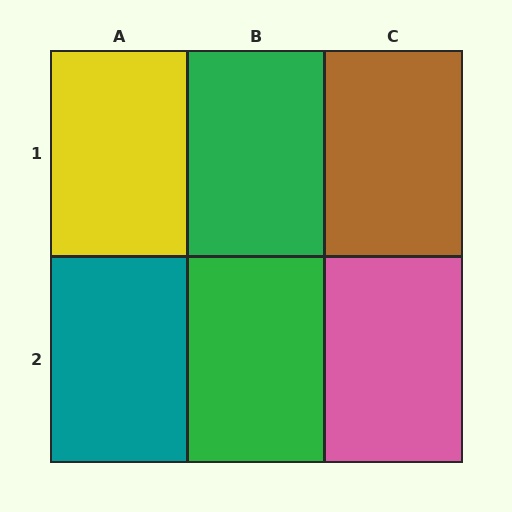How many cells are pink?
1 cell is pink.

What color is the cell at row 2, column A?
Teal.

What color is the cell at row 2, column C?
Pink.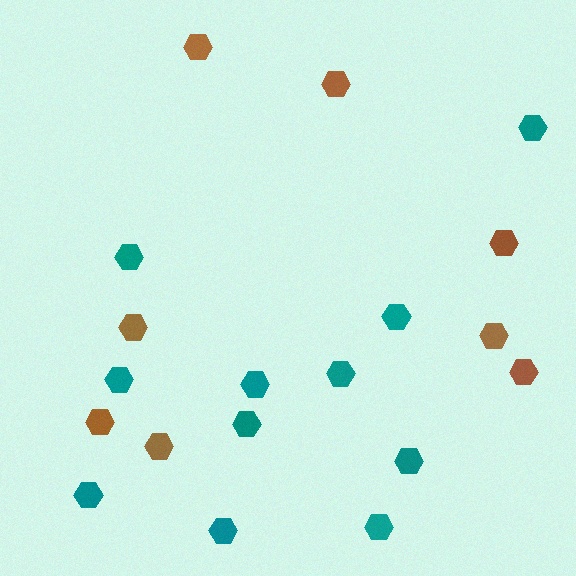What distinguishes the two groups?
There are 2 groups: one group of teal hexagons (11) and one group of brown hexagons (8).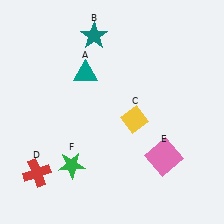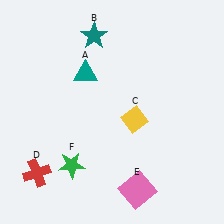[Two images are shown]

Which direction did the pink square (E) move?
The pink square (E) moved down.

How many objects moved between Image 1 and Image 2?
1 object moved between the two images.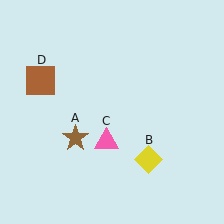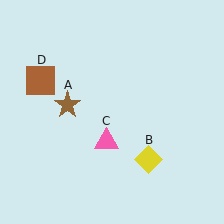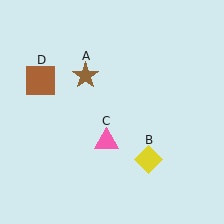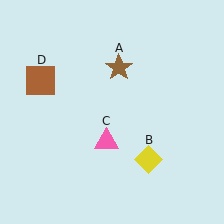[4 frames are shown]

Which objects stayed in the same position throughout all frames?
Yellow diamond (object B) and pink triangle (object C) and brown square (object D) remained stationary.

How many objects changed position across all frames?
1 object changed position: brown star (object A).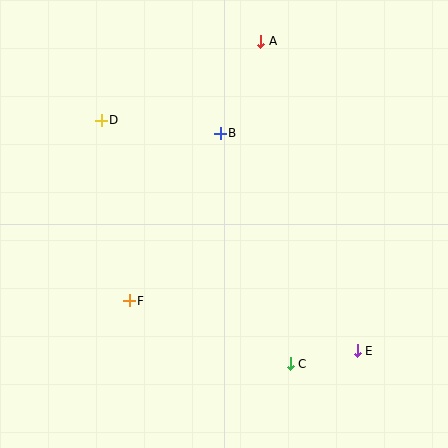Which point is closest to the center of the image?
Point B at (220, 133) is closest to the center.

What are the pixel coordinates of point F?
Point F is at (129, 301).